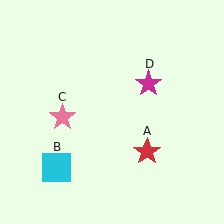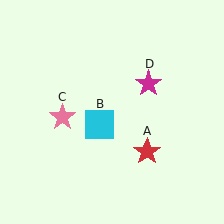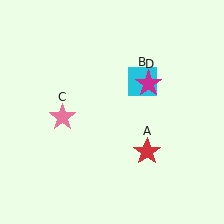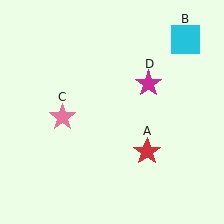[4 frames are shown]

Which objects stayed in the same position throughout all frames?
Red star (object A) and pink star (object C) and magenta star (object D) remained stationary.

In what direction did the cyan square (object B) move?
The cyan square (object B) moved up and to the right.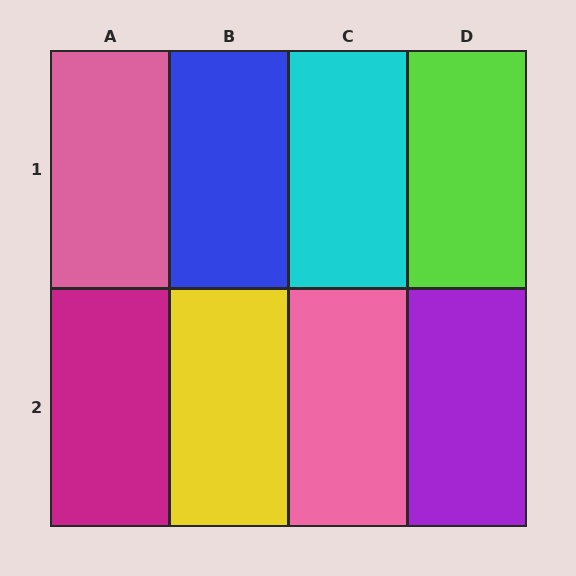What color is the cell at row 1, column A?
Pink.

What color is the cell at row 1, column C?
Cyan.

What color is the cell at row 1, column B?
Blue.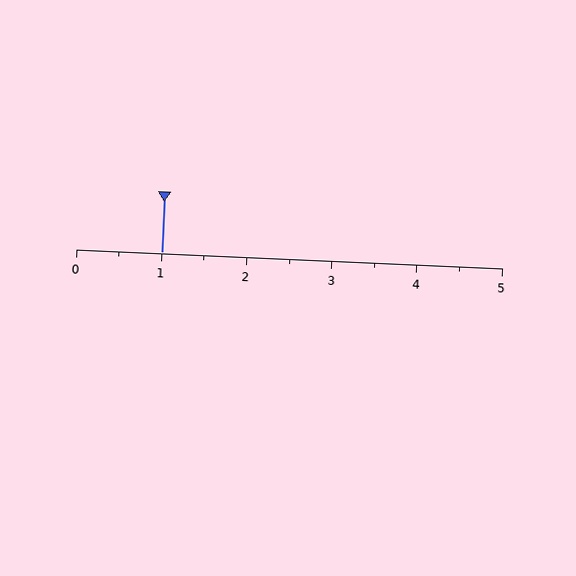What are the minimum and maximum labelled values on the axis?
The axis runs from 0 to 5.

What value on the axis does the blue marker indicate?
The marker indicates approximately 1.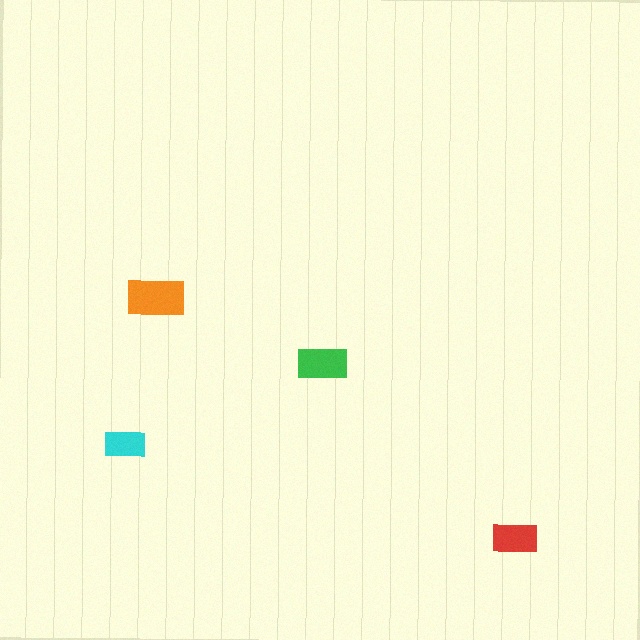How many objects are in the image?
There are 4 objects in the image.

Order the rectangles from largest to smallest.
the orange one, the green one, the red one, the cyan one.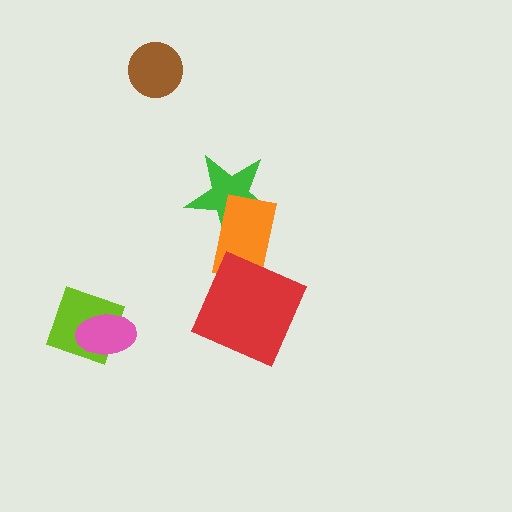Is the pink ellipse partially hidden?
No, no other shape covers it.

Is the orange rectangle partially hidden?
Yes, it is partially covered by another shape.